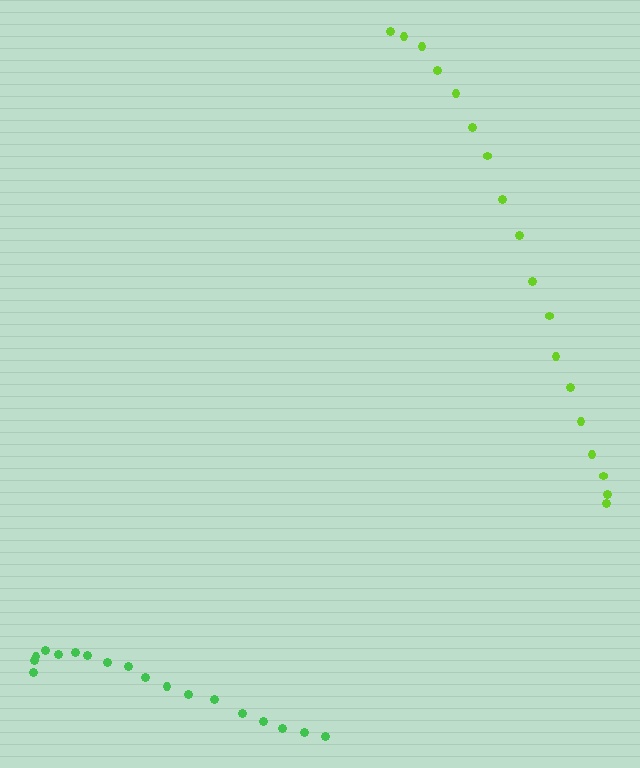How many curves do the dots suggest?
There are 2 distinct paths.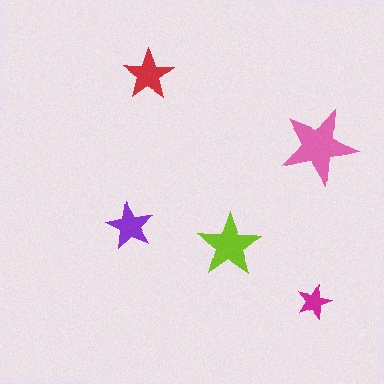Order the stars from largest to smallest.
the pink one, the lime one, the red one, the purple one, the magenta one.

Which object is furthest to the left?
The purple star is leftmost.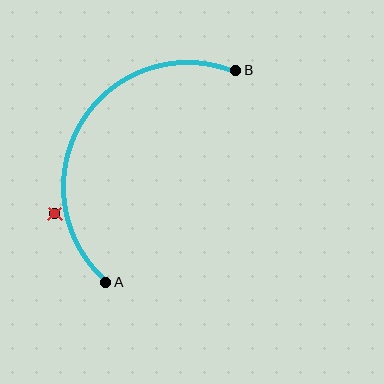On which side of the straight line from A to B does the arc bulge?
The arc bulges to the left of the straight line connecting A and B.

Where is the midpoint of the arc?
The arc midpoint is the point on the curve farthest from the straight line joining A and B. It sits to the left of that line.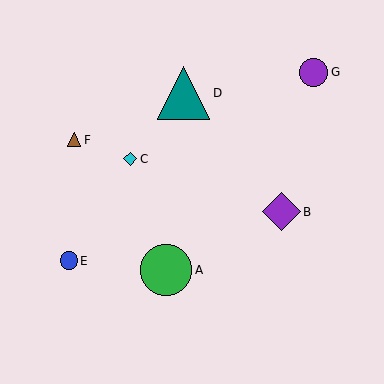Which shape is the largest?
The teal triangle (labeled D) is the largest.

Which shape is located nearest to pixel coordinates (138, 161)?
The cyan diamond (labeled C) at (130, 159) is nearest to that location.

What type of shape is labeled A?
Shape A is a green circle.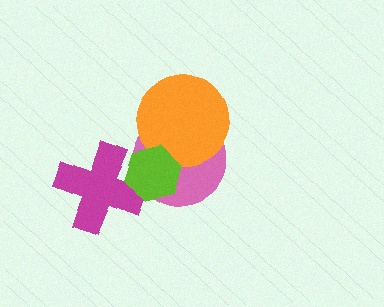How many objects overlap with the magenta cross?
1 object overlaps with the magenta cross.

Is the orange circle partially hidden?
Yes, it is partially covered by another shape.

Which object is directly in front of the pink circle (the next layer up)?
The orange circle is directly in front of the pink circle.